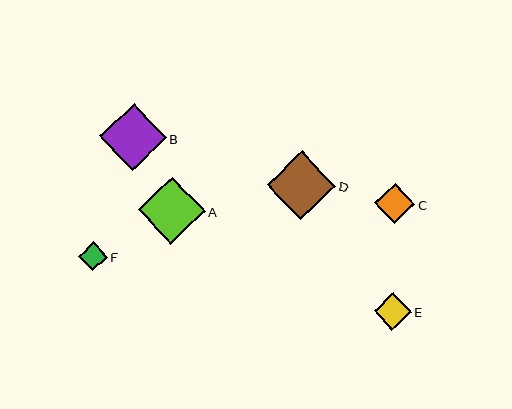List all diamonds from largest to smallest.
From largest to smallest: D, A, B, C, E, F.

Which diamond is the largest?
Diamond D is the largest with a size of approximately 69 pixels.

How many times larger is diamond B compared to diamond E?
Diamond B is approximately 1.8 times the size of diamond E.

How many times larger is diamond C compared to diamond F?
Diamond C is approximately 1.4 times the size of diamond F.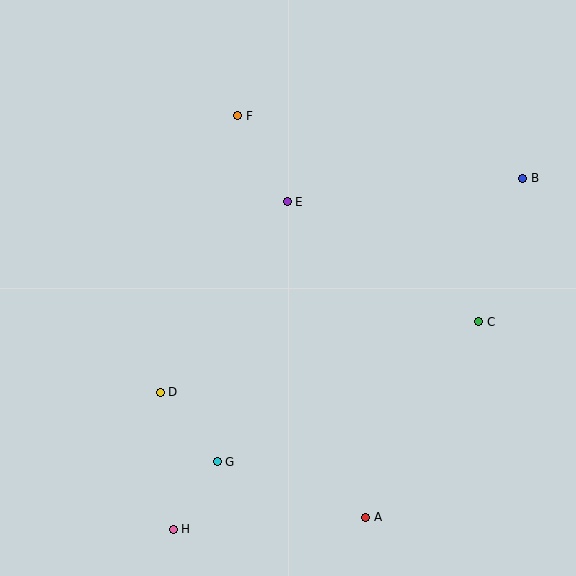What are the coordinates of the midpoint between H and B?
The midpoint between H and B is at (348, 354).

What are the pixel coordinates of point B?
Point B is at (523, 178).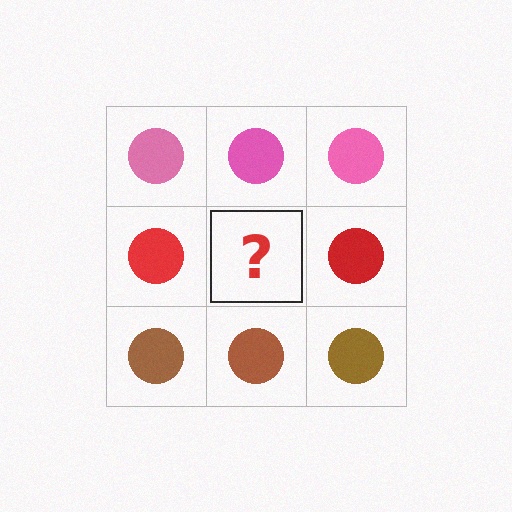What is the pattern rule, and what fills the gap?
The rule is that each row has a consistent color. The gap should be filled with a red circle.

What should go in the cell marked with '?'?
The missing cell should contain a red circle.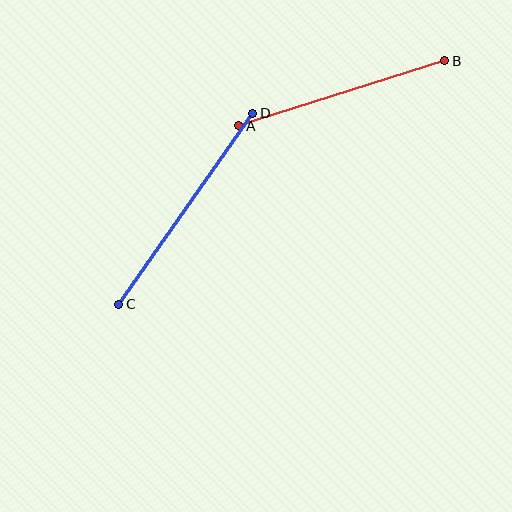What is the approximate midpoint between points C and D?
The midpoint is at approximately (186, 209) pixels.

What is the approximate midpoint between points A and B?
The midpoint is at approximately (342, 93) pixels.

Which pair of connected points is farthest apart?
Points C and D are farthest apart.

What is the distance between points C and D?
The distance is approximately 233 pixels.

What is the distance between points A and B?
The distance is approximately 216 pixels.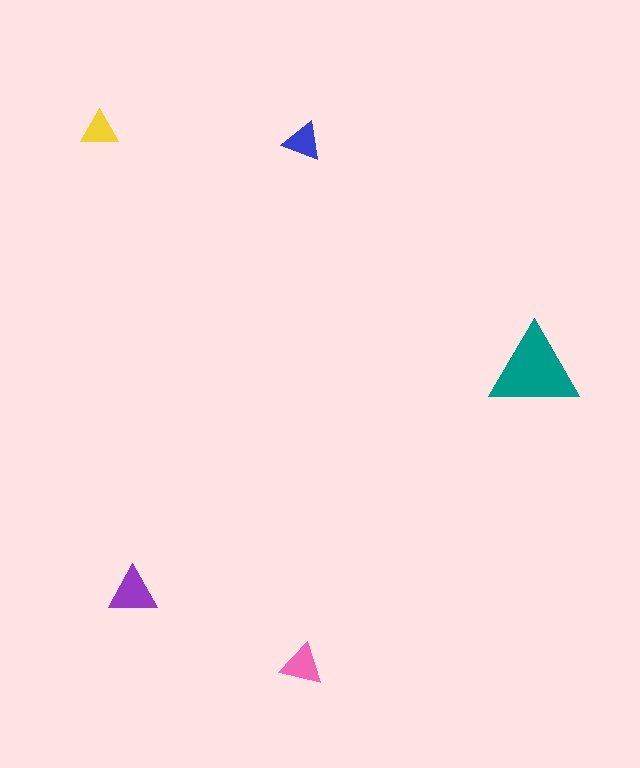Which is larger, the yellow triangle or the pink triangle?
The pink one.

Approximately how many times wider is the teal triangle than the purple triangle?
About 2 times wider.